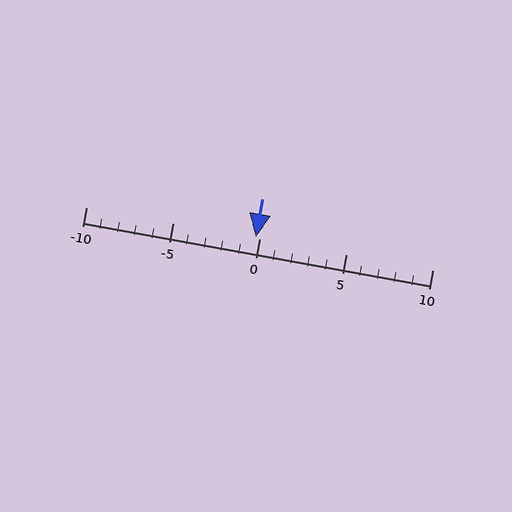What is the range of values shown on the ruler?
The ruler shows values from -10 to 10.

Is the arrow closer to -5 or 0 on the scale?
The arrow is closer to 0.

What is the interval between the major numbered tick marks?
The major tick marks are spaced 5 units apart.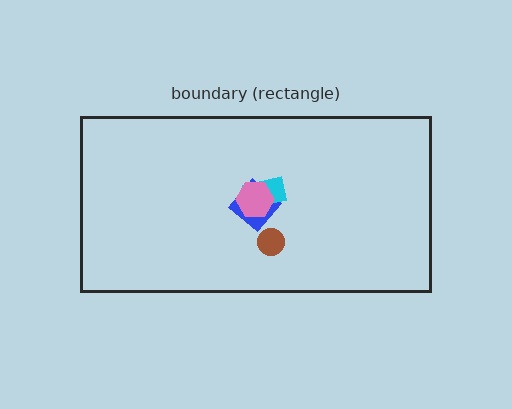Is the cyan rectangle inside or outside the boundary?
Inside.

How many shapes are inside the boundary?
4 inside, 0 outside.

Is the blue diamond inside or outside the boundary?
Inside.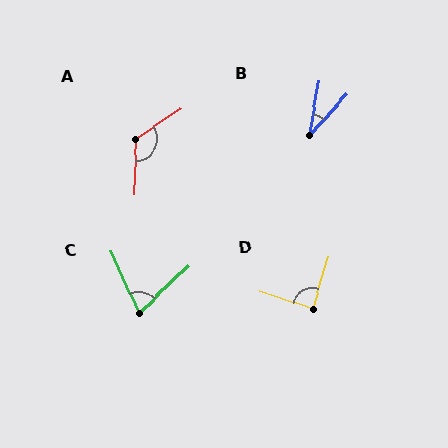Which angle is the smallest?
B, at approximately 33 degrees.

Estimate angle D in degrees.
Approximately 88 degrees.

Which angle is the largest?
A, at approximately 125 degrees.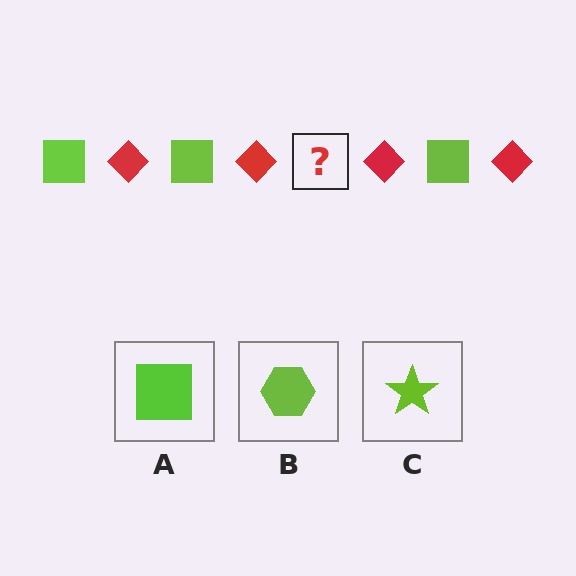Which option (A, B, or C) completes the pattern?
A.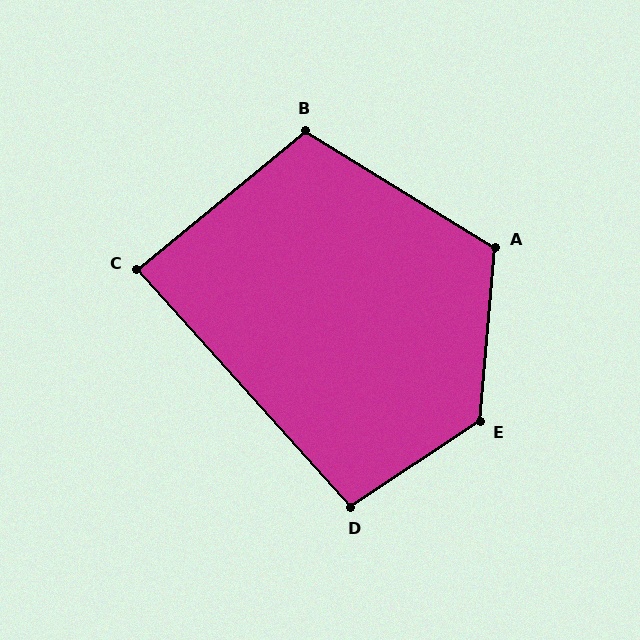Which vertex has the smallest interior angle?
C, at approximately 88 degrees.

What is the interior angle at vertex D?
Approximately 98 degrees (obtuse).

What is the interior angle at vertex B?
Approximately 109 degrees (obtuse).